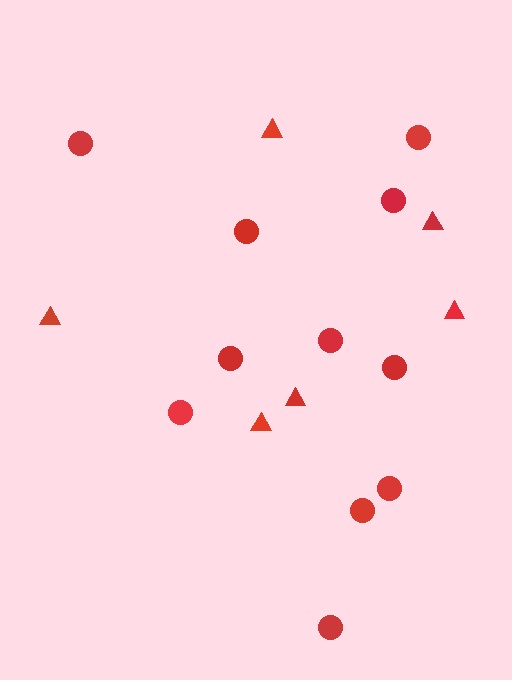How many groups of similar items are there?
There are 2 groups: one group of circles (11) and one group of triangles (6).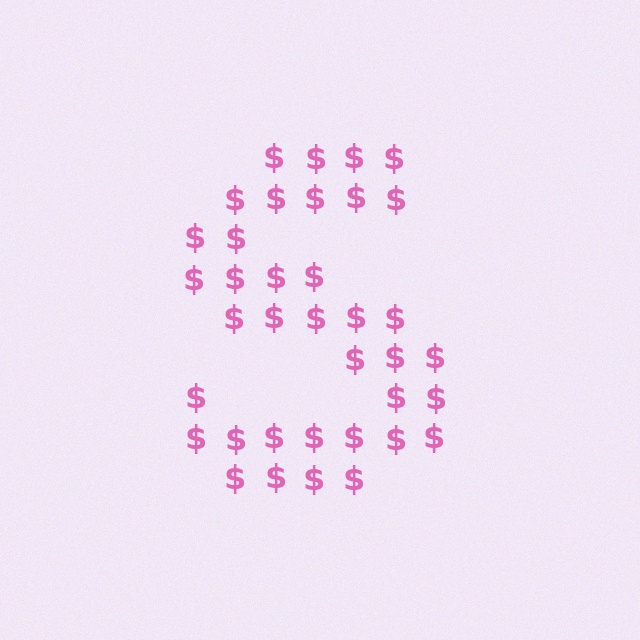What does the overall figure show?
The overall figure shows the letter S.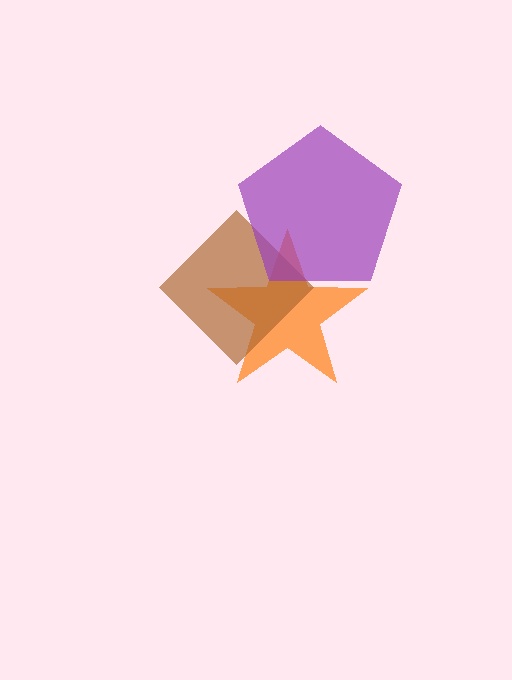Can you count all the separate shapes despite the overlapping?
Yes, there are 3 separate shapes.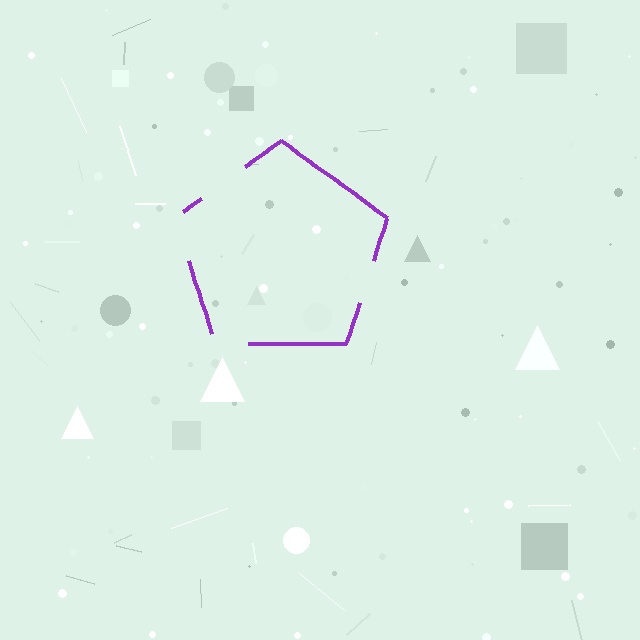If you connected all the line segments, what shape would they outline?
They would outline a pentagon.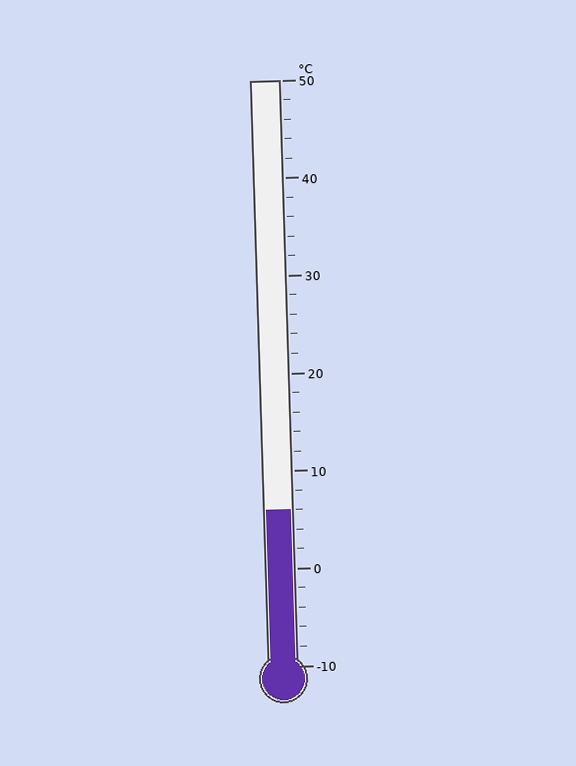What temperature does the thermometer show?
The thermometer shows approximately 6°C.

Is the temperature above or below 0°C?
The temperature is above 0°C.